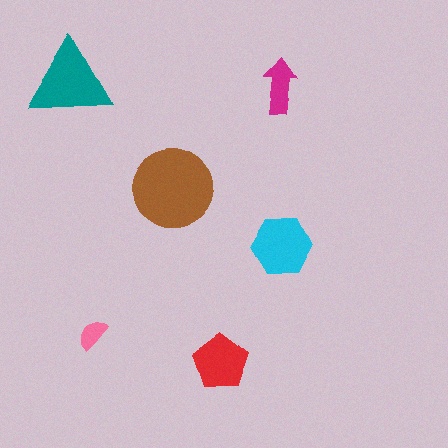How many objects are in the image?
There are 6 objects in the image.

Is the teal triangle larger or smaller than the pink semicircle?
Larger.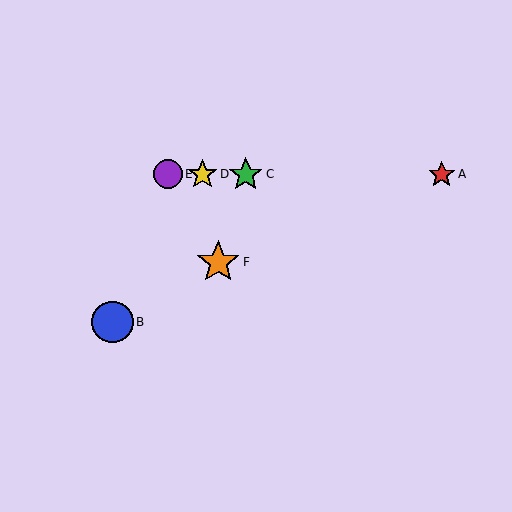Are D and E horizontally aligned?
Yes, both are at y≈174.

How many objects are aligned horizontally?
4 objects (A, C, D, E) are aligned horizontally.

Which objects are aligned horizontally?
Objects A, C, D, E are aligned horizontally.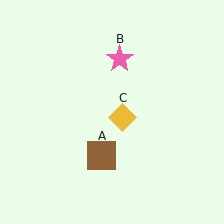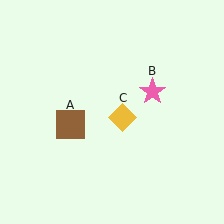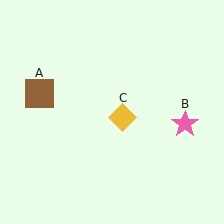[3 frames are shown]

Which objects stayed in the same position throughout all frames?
Yellow diamond (object C) remained stationary.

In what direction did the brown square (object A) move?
The brown square (object A) moved up and to the left.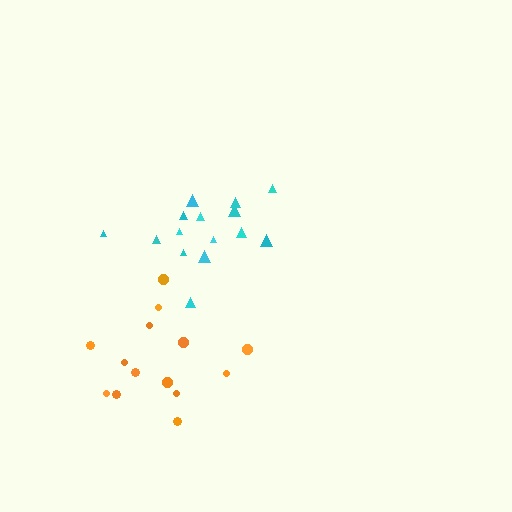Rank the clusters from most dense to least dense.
cyan, orange.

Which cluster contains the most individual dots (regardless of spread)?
Cyan (15).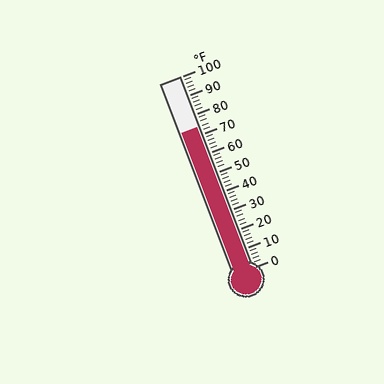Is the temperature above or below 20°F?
The temperature is above 20°F.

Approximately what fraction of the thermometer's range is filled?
The thermometer is filled to approximately 75% of its range.